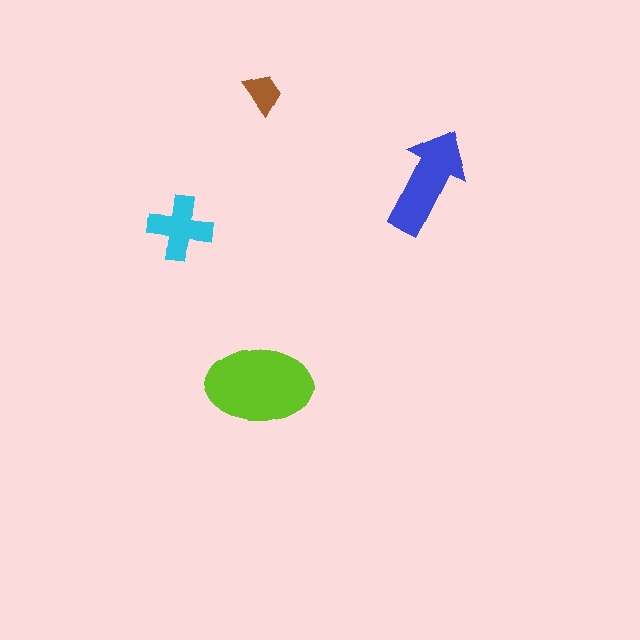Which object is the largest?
The lime ellipse.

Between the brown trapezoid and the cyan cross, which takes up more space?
The cyan cross.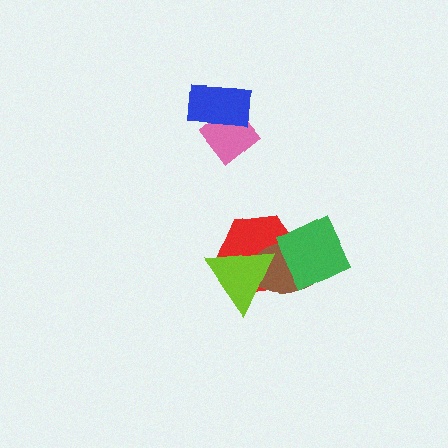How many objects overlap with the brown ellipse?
3 objects overlap with the brown ellipse.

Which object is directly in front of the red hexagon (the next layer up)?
The brown ellipse is directly in front of the red hexagon.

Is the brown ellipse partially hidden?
Yes, it is partially covered by another shape.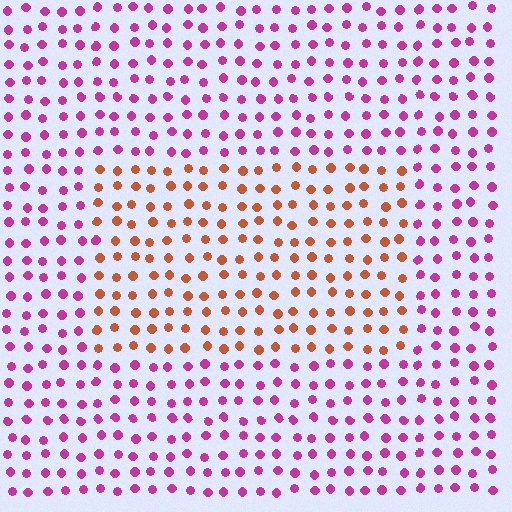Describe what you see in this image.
The image is filled with small magenta elements in a uniform arrangement. A rectangle-shaped region is visible where the elements are tinted to a slightly different hue, forming a subtle color boundary.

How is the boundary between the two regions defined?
The boundary is defined purely by a slight shift in hue (about 60 degrees). Spacing, size, and orientation are identical on both sides.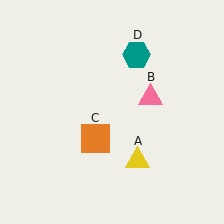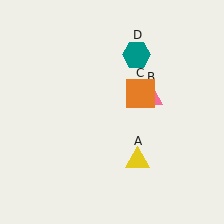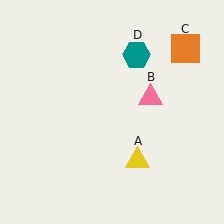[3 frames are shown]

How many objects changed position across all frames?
1 object changed position: orange square (object C).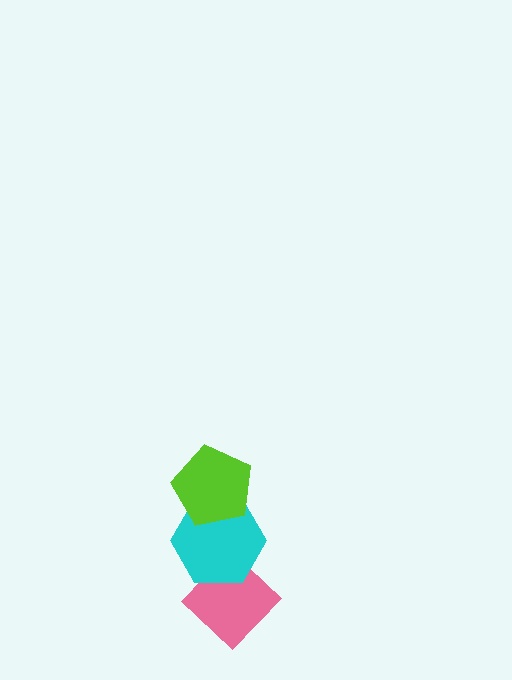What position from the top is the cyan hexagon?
The cyan hexagon is 2nd from the top.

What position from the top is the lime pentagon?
The lime pentagon is 1st from the top.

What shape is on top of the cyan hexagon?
The lime pentagon is on top of the cyan hexagon.